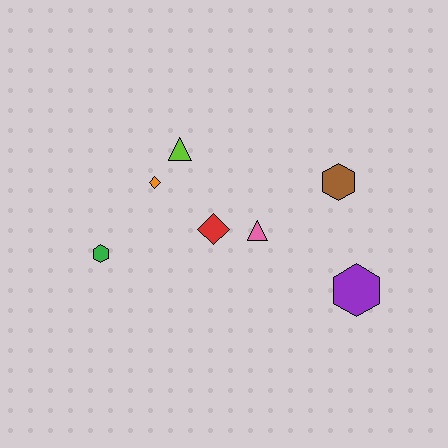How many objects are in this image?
There are 7 objects.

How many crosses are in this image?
There are no crosses.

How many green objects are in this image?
There is 1 green object.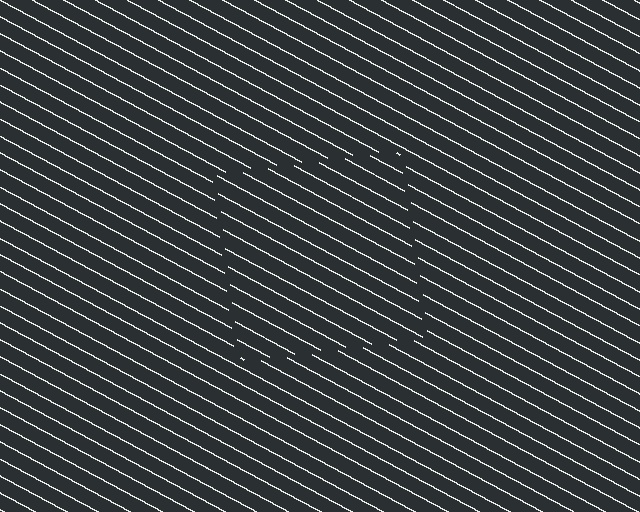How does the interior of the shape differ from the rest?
The interior of the shape contains the same grating, shifted by half a period — the contour is defined by the phase discontinuity where line-ends from the inner and outer gratings abut.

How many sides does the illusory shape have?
4 sides — the line-ends trace a square.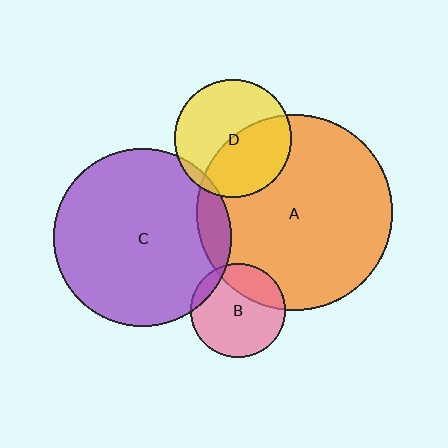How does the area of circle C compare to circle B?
Approximately 3.5 times.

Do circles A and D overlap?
Yes.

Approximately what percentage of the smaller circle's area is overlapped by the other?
Approximately 45%.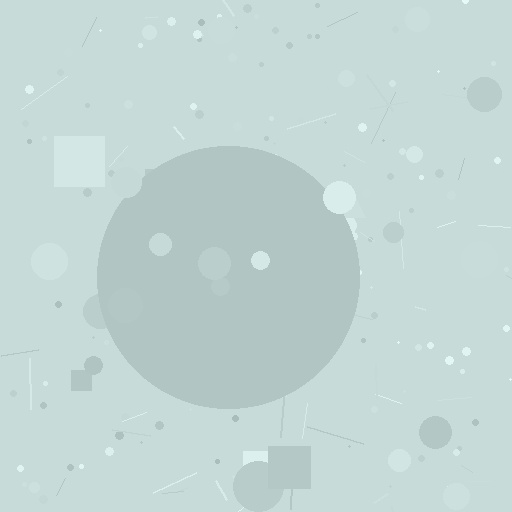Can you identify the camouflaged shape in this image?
The camouflaged shape is a circle.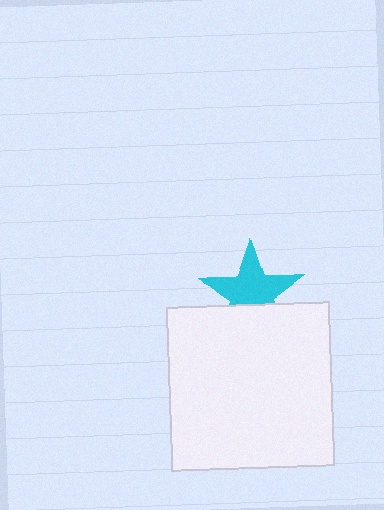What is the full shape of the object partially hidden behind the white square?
The partially hidden object is a cyan star.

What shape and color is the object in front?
The object in front is a white square.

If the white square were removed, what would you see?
You would see the complete cyan star.